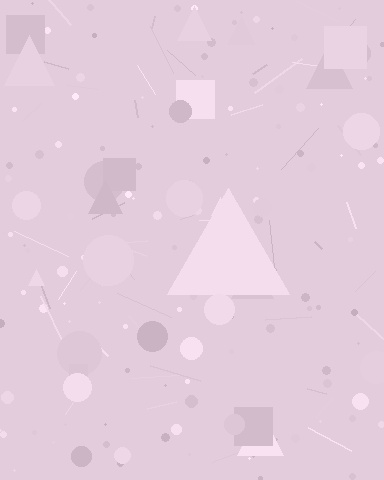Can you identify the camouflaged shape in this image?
The camouflaged shape is a triangle.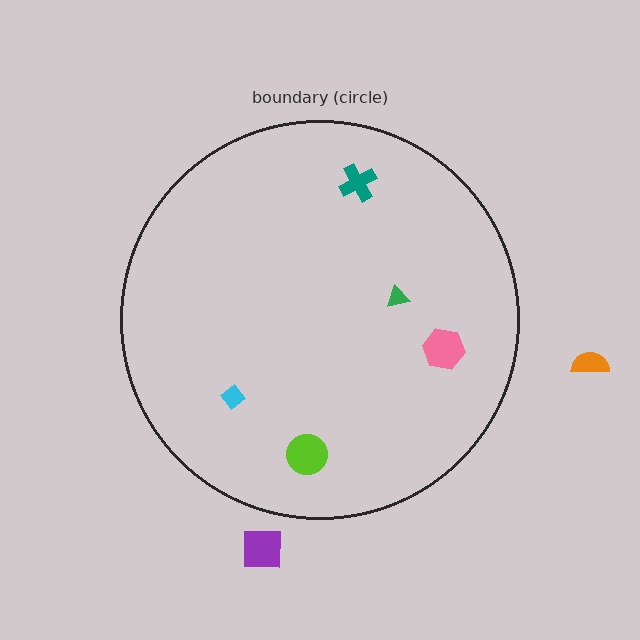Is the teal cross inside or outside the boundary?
Inside.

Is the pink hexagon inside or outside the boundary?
Inside.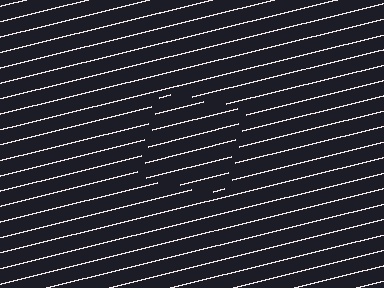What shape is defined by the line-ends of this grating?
An illusory square. The interior of the shape contains the same grating, shifted by half a period — the contour is defined by the phase discontinuity where line-ends from the inner and outer gratings abut.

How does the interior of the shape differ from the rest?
The interior of the shape contains the same grating, shifted by half a period — the contour is defined by the phase discontinuity where line-ends from the inner and outer gratings abut.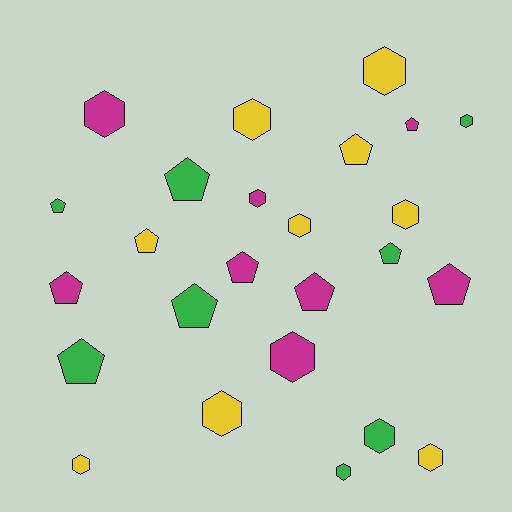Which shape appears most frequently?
Hexagon, with 13 objects.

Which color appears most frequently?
Yellow, with 9 objects.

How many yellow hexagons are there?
There are 7 yellow hexagons.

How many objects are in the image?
There are 25 objects.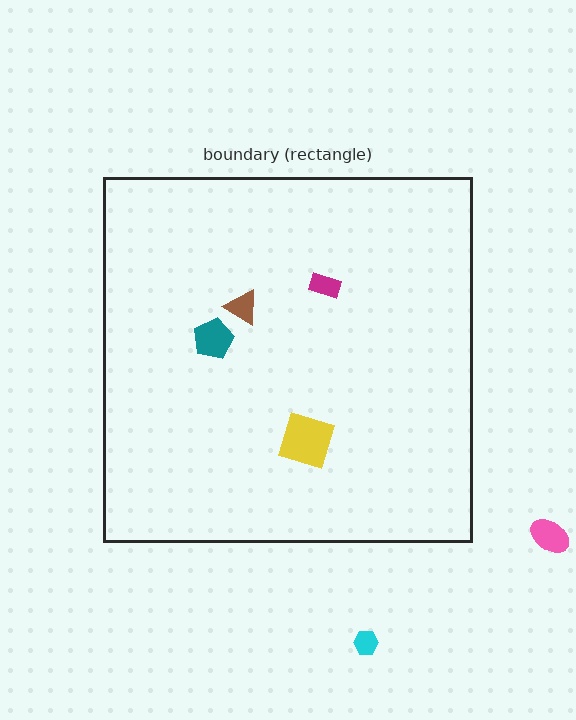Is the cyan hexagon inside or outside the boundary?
Outside.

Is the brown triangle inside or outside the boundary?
Inside.